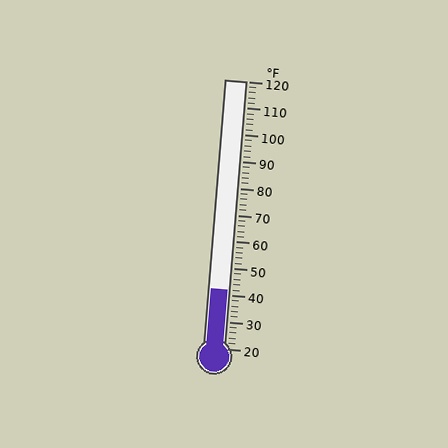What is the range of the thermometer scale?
The thermometer scale ranges from 20°F to 120°F.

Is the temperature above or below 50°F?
The temperature is below 50°F.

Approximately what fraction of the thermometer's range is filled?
The thermometer is filled to approximately 20% of its range.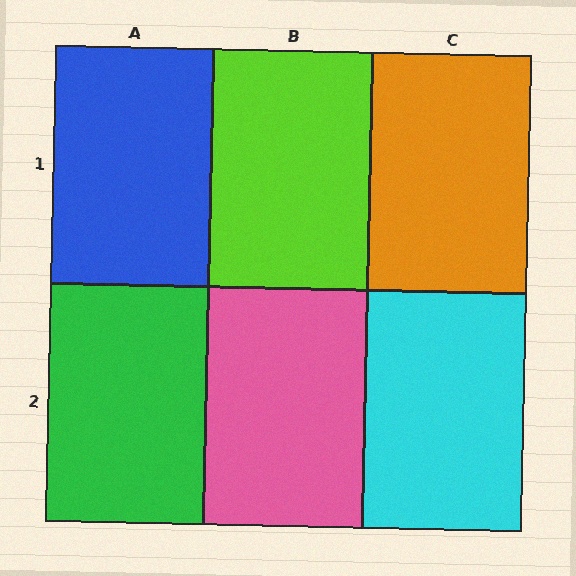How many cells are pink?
1 cell is pink.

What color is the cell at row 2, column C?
Cyan.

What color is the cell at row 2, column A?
Green.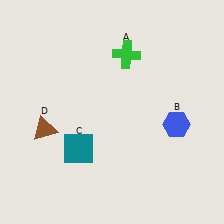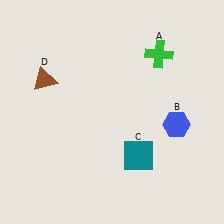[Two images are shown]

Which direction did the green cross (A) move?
The green cross (A) moved right.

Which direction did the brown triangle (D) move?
The brown triangle (D) moved up.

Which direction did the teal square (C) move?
The teal square (C) moved right.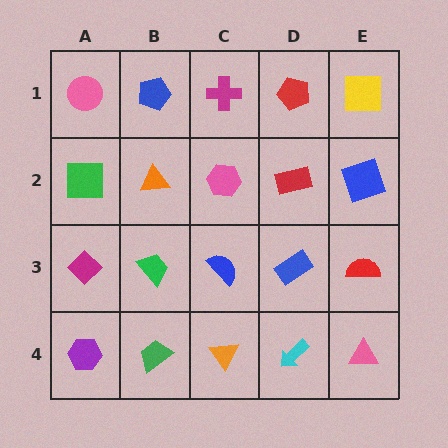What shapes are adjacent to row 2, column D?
A red pentagon (row 1, column D), a blue rectangle (row 3, column D), a pink hexagon (row 2, column C), a blue square (row 2, column E).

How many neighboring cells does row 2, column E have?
3.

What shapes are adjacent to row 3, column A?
A green square (row 2, column A), a purple hexagon (row 4, column A), a green trapezoid (row 3, column B).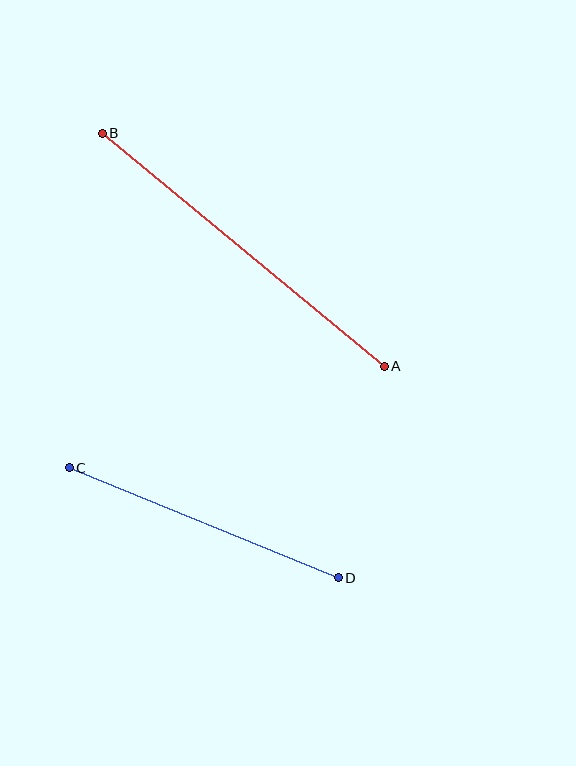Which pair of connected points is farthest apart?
Points A and B are farthest apart.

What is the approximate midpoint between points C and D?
The midpoint is at approximately (204, 523) pixels.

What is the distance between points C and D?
The distance is approximately 291 pixels.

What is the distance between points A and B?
The distance is approximately 366 pixels.